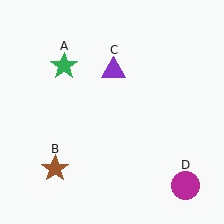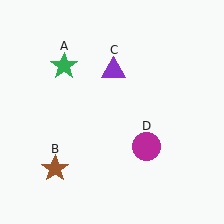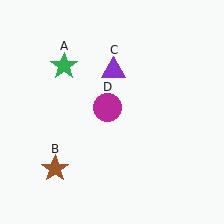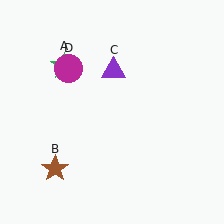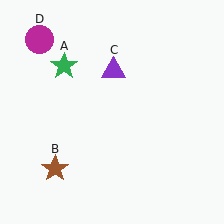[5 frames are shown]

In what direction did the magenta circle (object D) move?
The magenta circle (object D) moved up and to the left.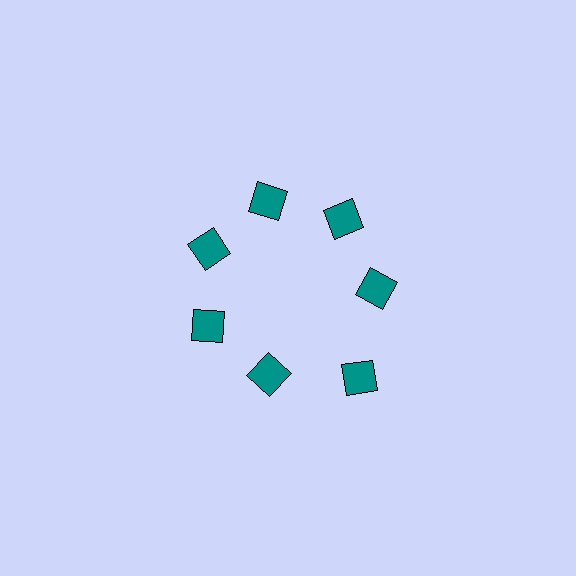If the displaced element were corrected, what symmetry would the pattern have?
It would have 7-fold rotational symmetry — the pattern would map onto itself every 51 degrees.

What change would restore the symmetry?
The symmetry would be restored by moving it inward, back onto the ring so that all 7 squares sit at equal angles and equal distance from the center.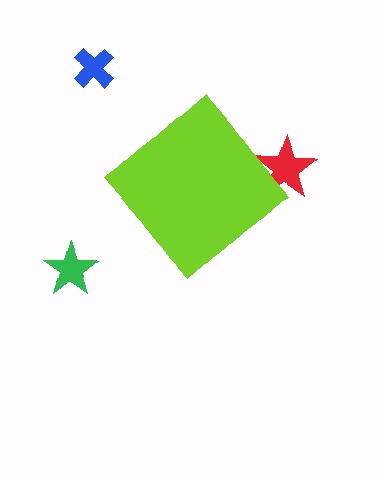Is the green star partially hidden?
No, the green star is fully visible.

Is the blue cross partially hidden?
No, the blue cross is fully visible.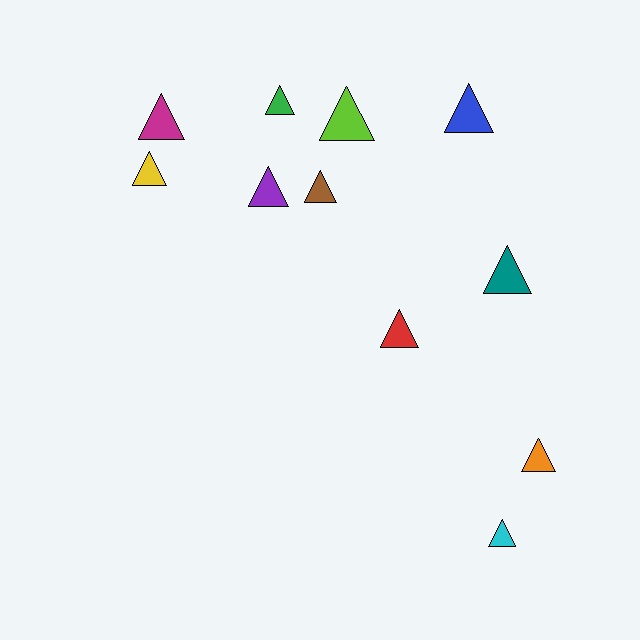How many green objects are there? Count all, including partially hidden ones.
There is 1 green object.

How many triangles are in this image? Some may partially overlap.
There are 11 triangles.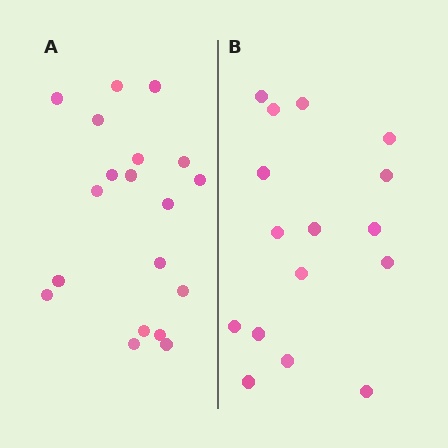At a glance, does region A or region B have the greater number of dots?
Region A (the left region) has more dots.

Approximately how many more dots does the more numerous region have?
Region A has just a few more — roughly 2 or 3 more dots than region B.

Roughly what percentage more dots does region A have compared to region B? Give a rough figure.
About 20% more.